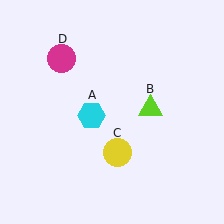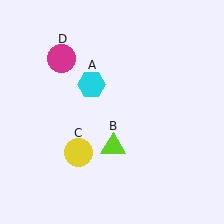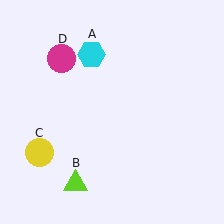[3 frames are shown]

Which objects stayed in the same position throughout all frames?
Magenta circle (object D) remained stationary.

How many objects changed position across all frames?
3 objects changed position: cyan hexagon (object A), lime triangle (object B), yellow circle (object C).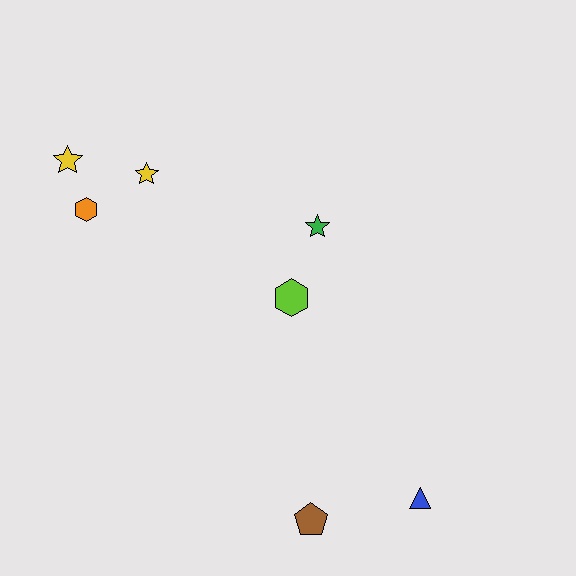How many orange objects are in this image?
There is 1 orange object.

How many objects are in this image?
There are 7 objects.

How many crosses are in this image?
There are no crosses.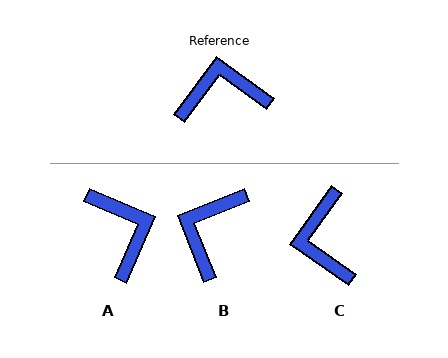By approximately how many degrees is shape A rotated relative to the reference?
Approximately 77 degrees clockwise.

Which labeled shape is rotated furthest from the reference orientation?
C, about 91 degrees away.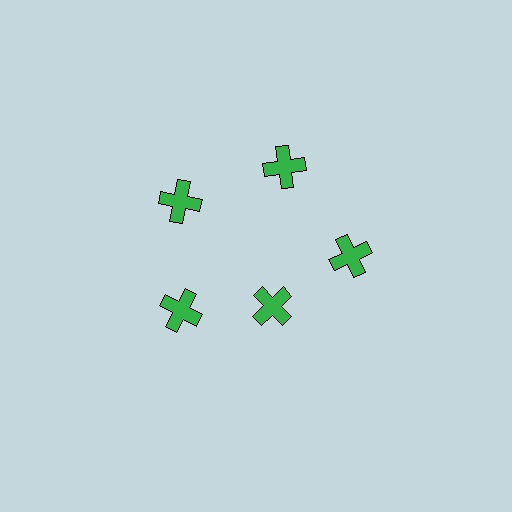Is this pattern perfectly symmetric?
No. The 5 green crosses are arranged in a ring, but one element near the 5 o'clock position is pulled inward toward the center, breaking the 5-fold rotational symmetry.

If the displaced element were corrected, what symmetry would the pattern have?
It would have 5-fold rotational symmetry — the pattern would map onto itself every 72 degrees.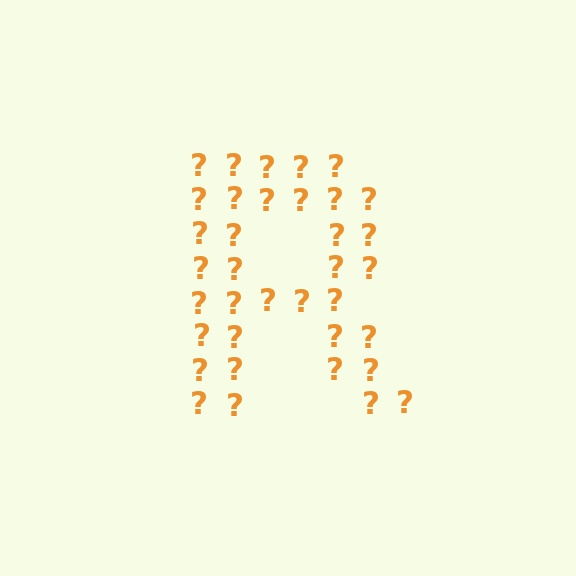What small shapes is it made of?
It is made of small question marks.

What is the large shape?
The large shape is the letter R.